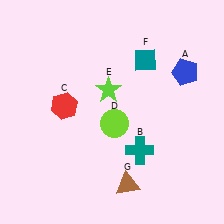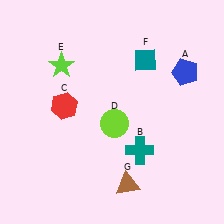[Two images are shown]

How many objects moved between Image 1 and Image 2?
1 object moved between the two images.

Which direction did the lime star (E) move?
The lime star (E) moved left.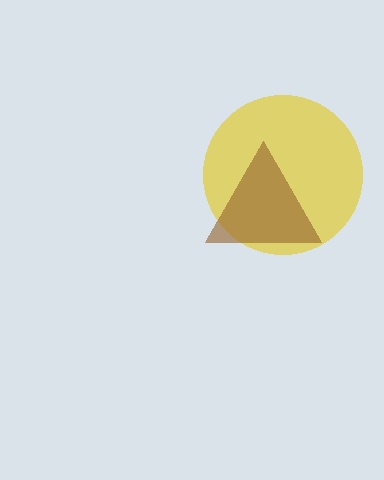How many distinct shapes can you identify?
There are 2 distinct shapes: a yellow circle, a brown triangle.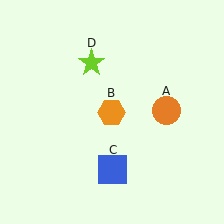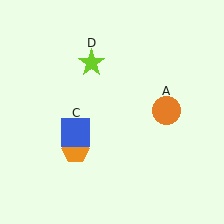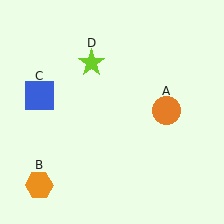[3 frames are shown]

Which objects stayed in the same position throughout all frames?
Orange circle (object A) and lime star (object D) remained stationary.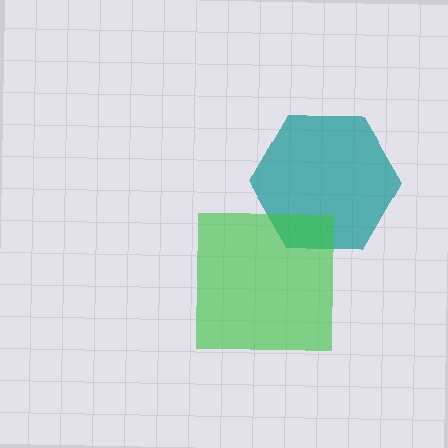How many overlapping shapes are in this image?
There are 2 overlapping shapes in the image.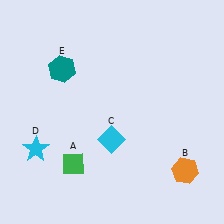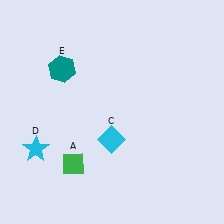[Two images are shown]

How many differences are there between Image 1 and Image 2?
There is 1 difference between the two images.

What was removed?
The orange hexagon (B) was removed in Image 2.